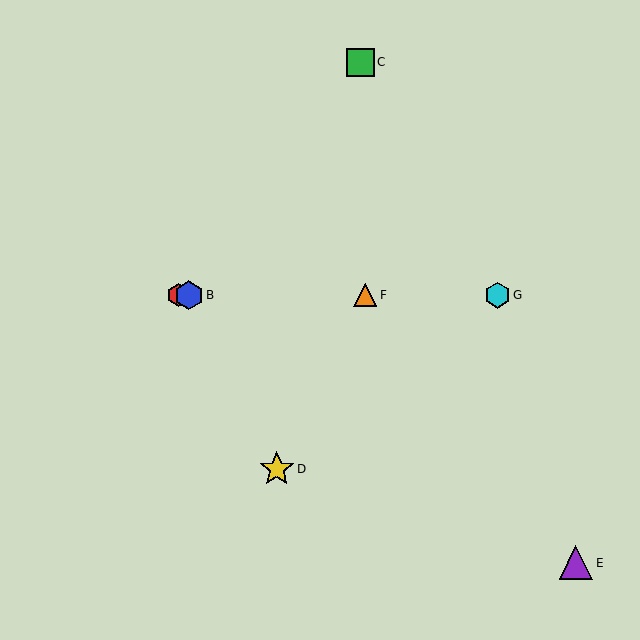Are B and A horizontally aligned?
Yes, both are at y≈295.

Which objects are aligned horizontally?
Objects A, B, F, G are aligned horizontally.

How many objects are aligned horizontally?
4 objects (A, B, F, G) are aligned horizontally.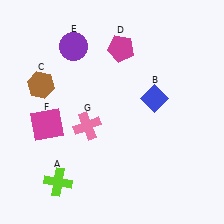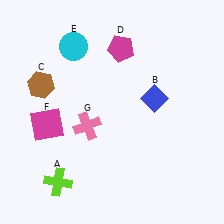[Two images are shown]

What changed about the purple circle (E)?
In Image 1, E is purple. In Image 2, it changed to cyan.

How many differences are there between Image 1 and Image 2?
There is 1 difference between the two images.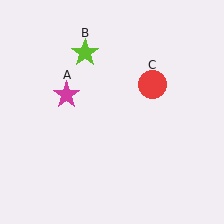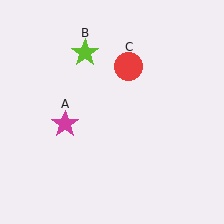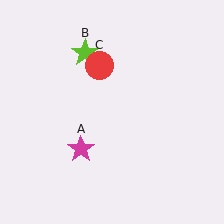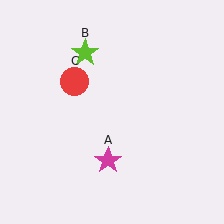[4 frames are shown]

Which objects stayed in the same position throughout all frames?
Lime star (object B) remained stationary.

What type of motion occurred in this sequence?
The magenta star (object A), red circle (object C) rotated counterclockwise around the center of the scene.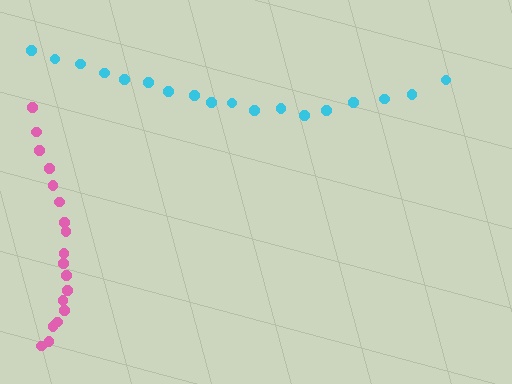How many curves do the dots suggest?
There are 2 distinct paths.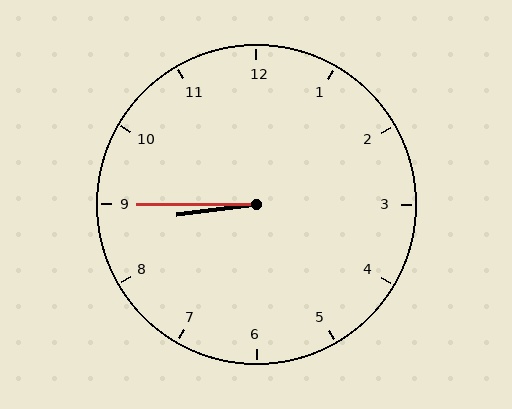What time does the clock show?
8:45.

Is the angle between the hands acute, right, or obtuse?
It is acute.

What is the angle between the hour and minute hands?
Approximately 8 degrees.